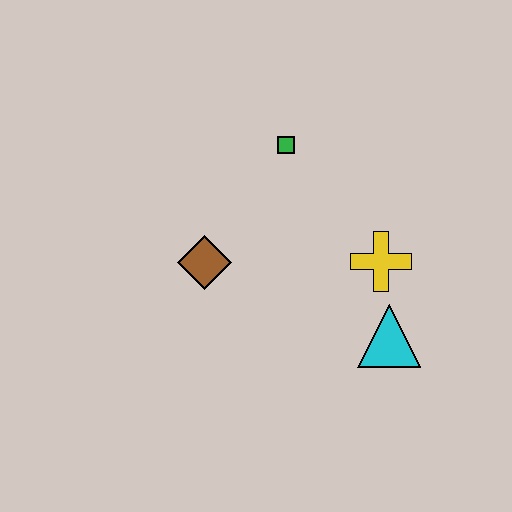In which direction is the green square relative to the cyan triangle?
The green square is above the cyan triangle.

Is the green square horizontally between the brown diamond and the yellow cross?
Yes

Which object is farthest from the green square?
The cyan triangle is farthest from the green square.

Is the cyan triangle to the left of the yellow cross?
No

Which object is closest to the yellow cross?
The cyan triangle is closest to the yellow cross.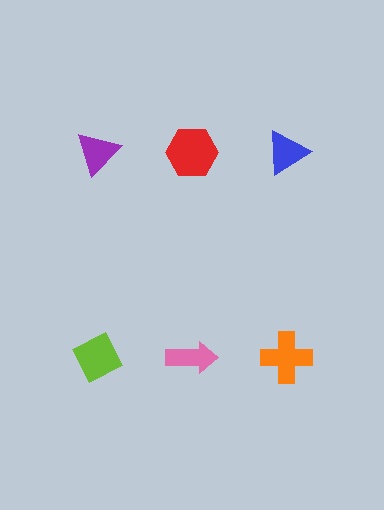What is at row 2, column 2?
A pink arrow.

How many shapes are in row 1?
3 shapes.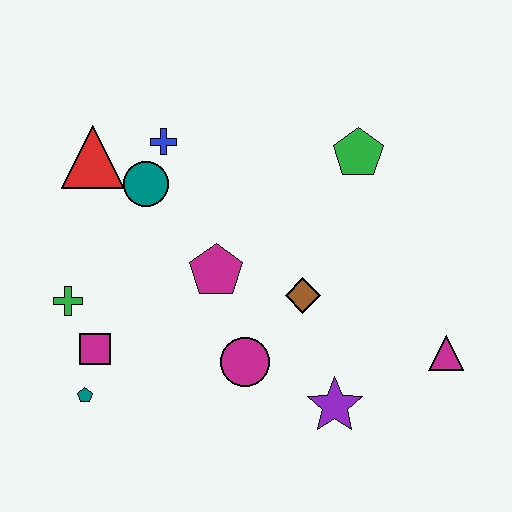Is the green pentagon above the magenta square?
Yes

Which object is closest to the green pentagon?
The brown diamond is closest to the green pentagon.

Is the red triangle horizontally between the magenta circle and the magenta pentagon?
No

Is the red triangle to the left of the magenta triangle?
Yes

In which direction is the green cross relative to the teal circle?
The green cross is below the teal circle.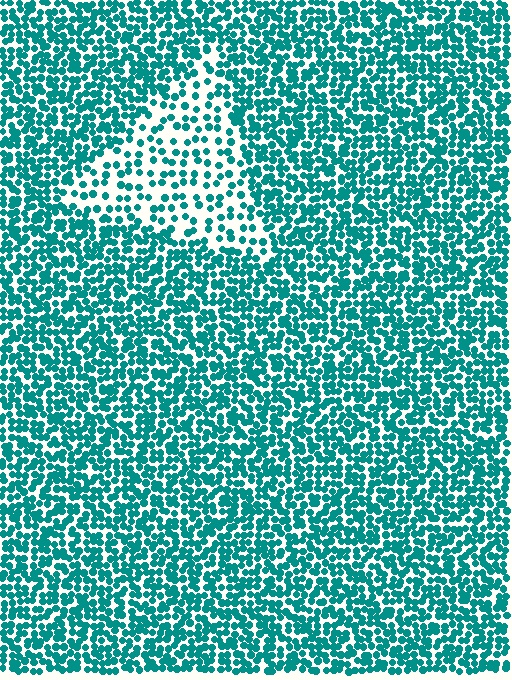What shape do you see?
I see a triangle.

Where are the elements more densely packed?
The elements are more densely packed outside the triangle boundary.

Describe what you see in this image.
The image contains small teal elements arranged at two different densities. A triangle-shaped region is visible where the elements are less densely packed than the surrounding area.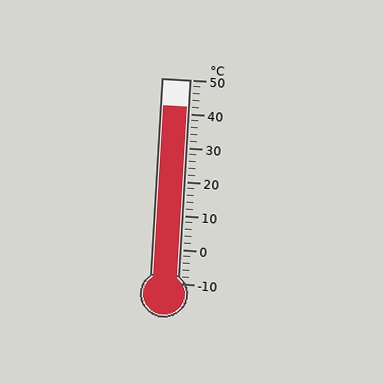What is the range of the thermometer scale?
The thermometer scale ranges from -10°C to 50°C.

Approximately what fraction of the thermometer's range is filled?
The thermometer is filled to approximately 85% of its range.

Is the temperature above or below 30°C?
The temperature is above 30°C.